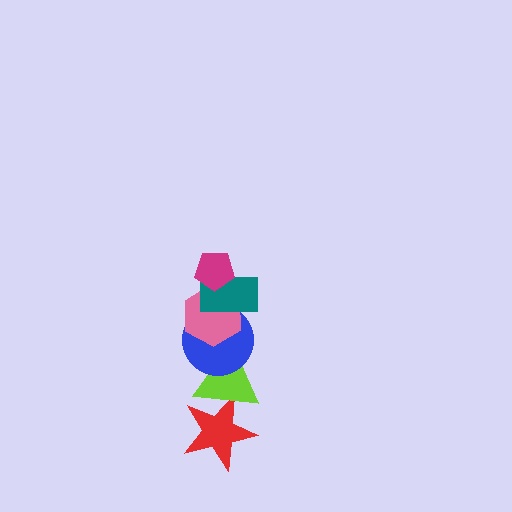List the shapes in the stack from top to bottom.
From top to bottom: the magenta pentagon, the teal rectangle, the pink hexagon, the blue circle, the lime triangle, the red star.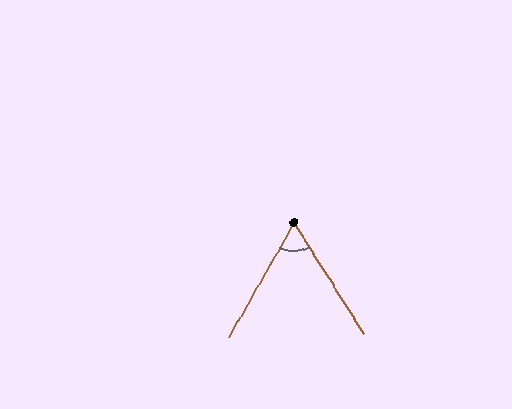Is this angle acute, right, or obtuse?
It is acute.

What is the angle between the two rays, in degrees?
Approximately 62 degrees.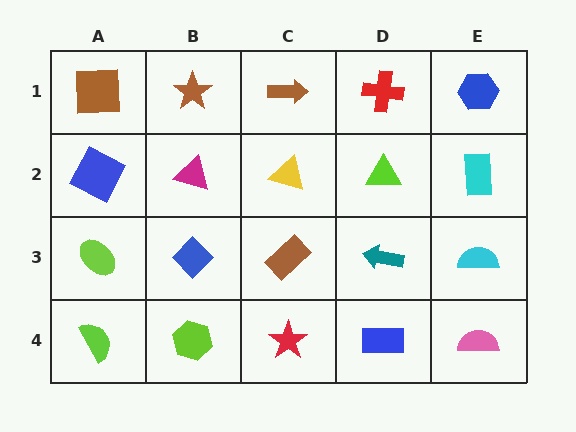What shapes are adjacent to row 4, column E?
A cyan semicircle (row 3, column E), a blue rectangle (row 4, column D).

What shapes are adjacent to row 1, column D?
A lime triangle (row 2, column D), a brown arrow (row 1, column C), a blue hexagon (row 1, column E).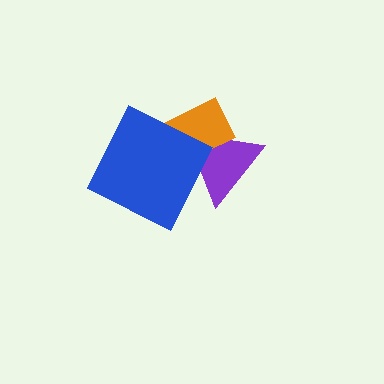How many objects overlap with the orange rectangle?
2 objects overlap with the orange rectangle.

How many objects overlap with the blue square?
2 objects overlap with the blue square.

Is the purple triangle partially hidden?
Yes, it is partially covered by another shape.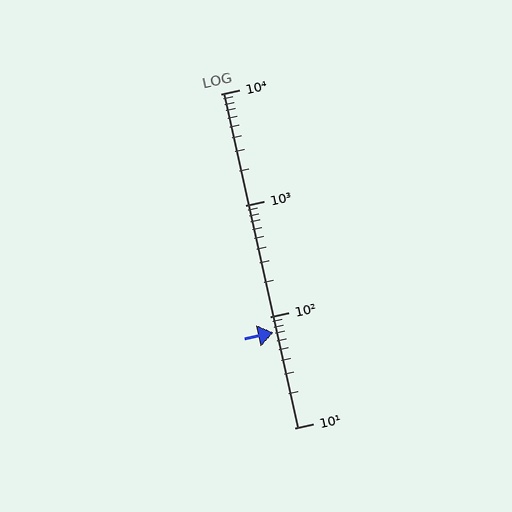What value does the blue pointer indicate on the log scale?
The pointer indicates approximately 72.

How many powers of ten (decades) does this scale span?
The scale spans 3 decades, from 10 to 10000.